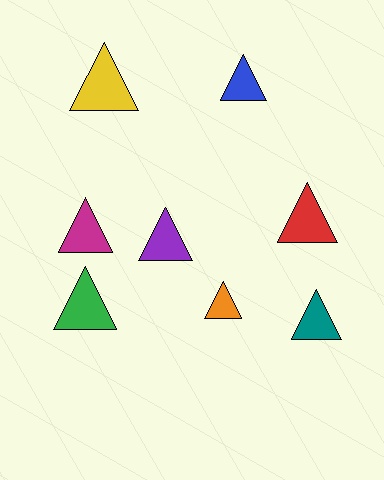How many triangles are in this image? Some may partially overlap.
There are 8 triangles.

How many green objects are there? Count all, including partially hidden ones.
There is 1 green object.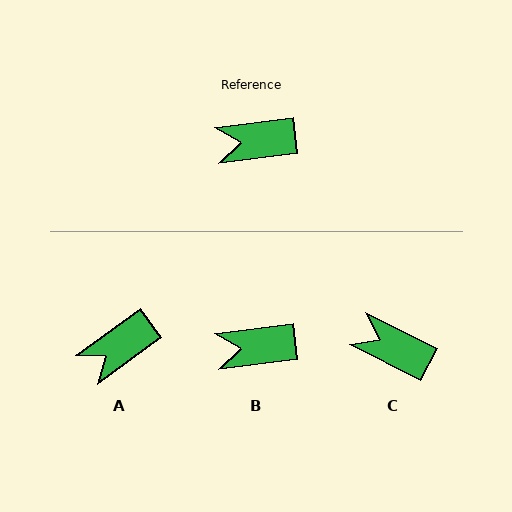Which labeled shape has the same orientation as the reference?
B.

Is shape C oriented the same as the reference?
No, it is off by about 34 degrees.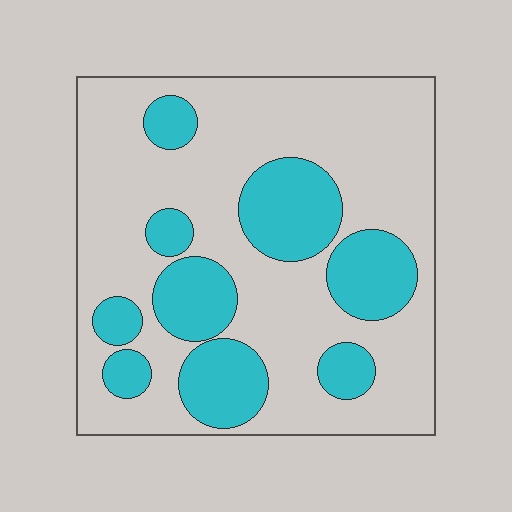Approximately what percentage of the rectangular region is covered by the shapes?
Approximately 30%.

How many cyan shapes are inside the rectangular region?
9.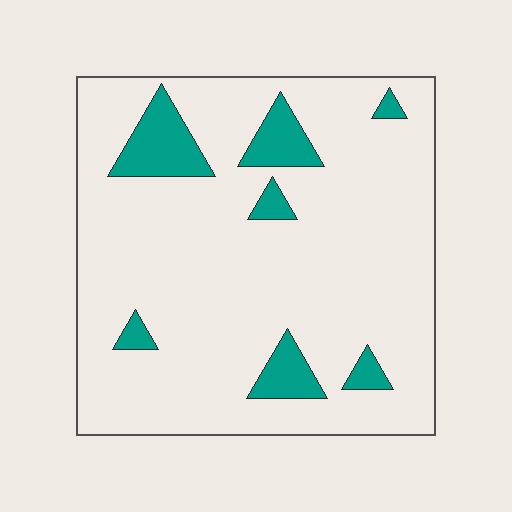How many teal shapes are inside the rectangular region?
7.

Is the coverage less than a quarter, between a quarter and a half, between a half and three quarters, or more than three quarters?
Less than a quarter.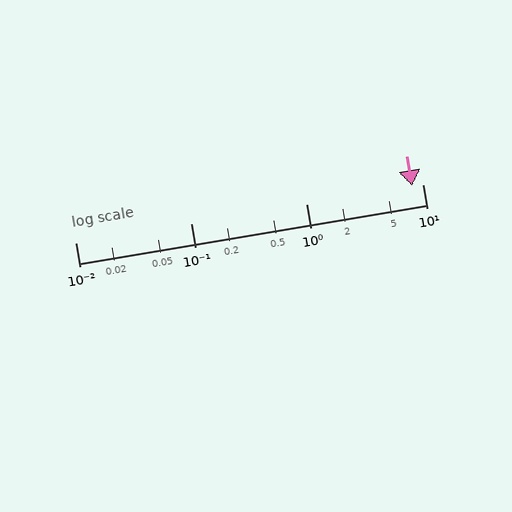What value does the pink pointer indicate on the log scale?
The pointer indicates approximately 8.2.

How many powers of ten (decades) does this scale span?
The scale spans 3 decades, from 0.01 to 10.